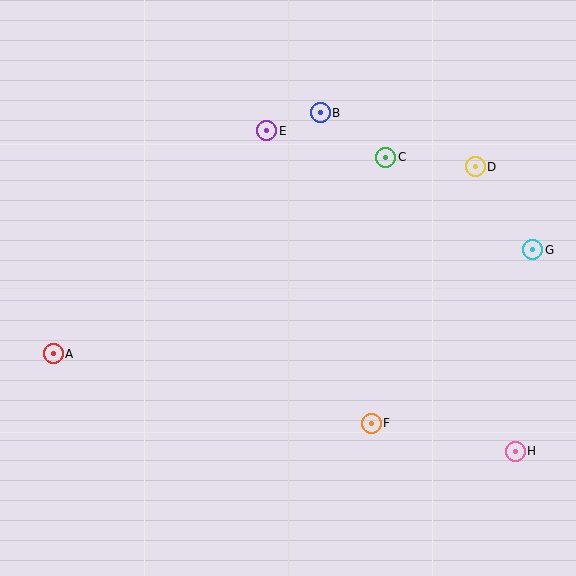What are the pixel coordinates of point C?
Point C is at (386, 157).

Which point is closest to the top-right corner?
Point D is closest to the top-right corner.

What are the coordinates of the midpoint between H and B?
The midpoint between H and B is at (418, 282).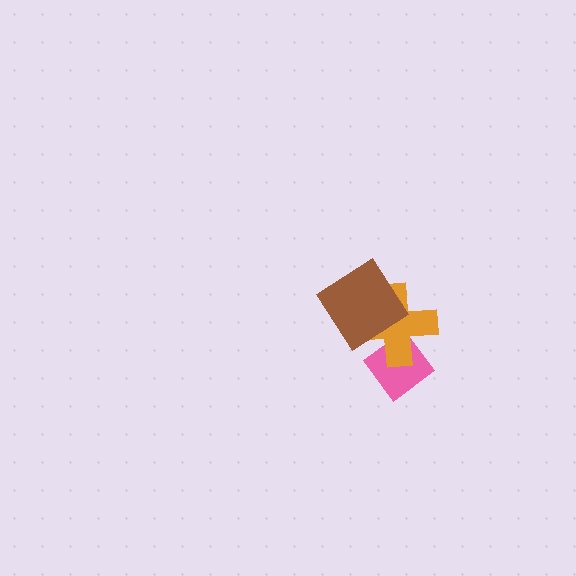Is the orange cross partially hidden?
Yes, it is partially covered by another shape.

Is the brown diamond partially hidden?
No, no other shape covers it.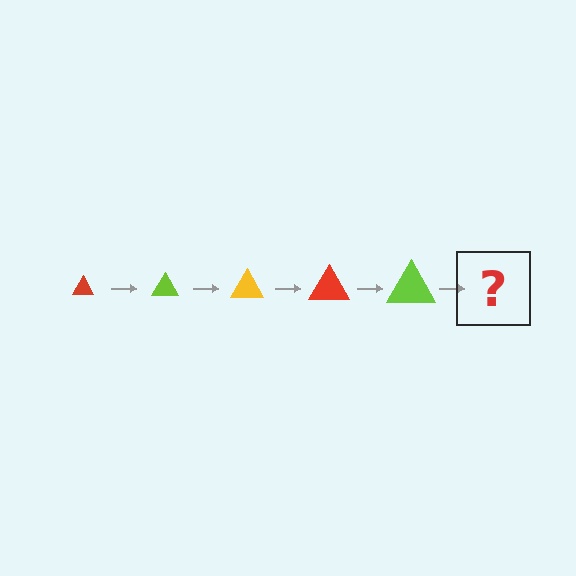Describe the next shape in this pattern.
It should be a yellow triangle, larger than the previous one.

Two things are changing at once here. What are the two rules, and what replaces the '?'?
The two rules are that the triangle grows larger each step and the color cycles through red, lime, and yellow. The '?' should be a yellow triangle, larger than the previous one.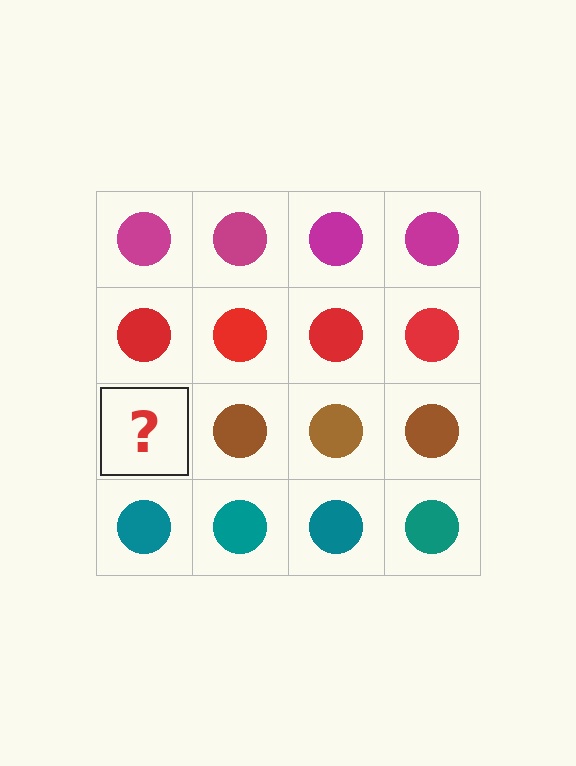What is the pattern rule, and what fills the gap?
The rule is that each row has a consistent color. The gap should be filled with a brown circle.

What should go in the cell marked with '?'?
The missing cell should contain a brown circle.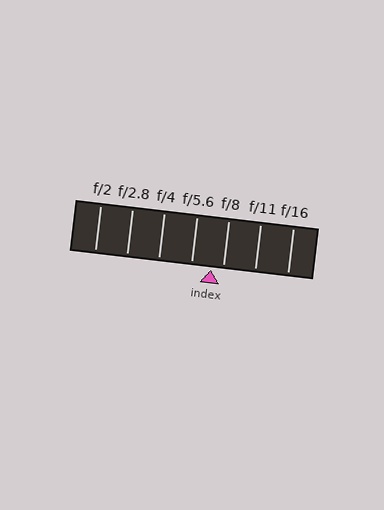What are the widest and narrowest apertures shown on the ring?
The widest aperture shown is f/2 and the narrowest is f/16.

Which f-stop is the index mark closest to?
The index mark is closest to f/8.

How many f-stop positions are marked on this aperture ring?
There are 7 f-stop positions marked.